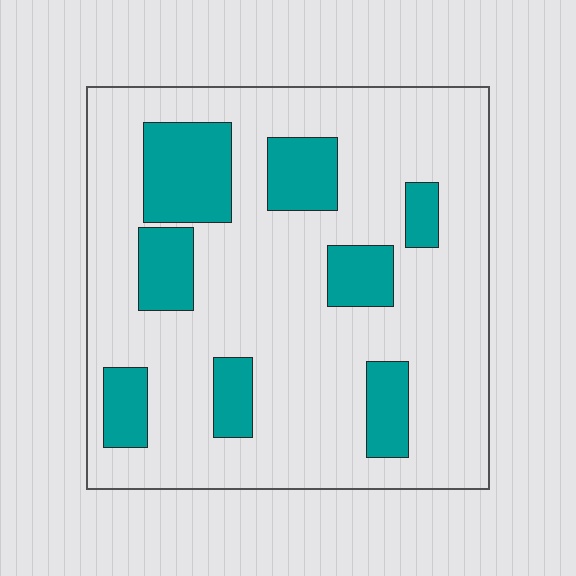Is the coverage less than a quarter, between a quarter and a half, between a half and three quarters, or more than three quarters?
Less than a quarter.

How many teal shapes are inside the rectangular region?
8.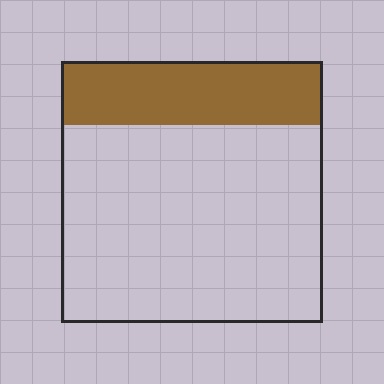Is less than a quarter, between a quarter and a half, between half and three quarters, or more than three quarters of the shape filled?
Less than a quarter.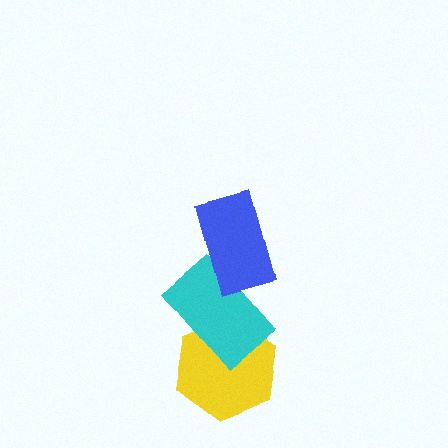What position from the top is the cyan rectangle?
The cyan rectangle is 2nd from the top.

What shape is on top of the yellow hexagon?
The cyan rectangle is on top of the yellow hexagon.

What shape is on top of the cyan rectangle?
The blue rectangle is on top of the cyan rectangle.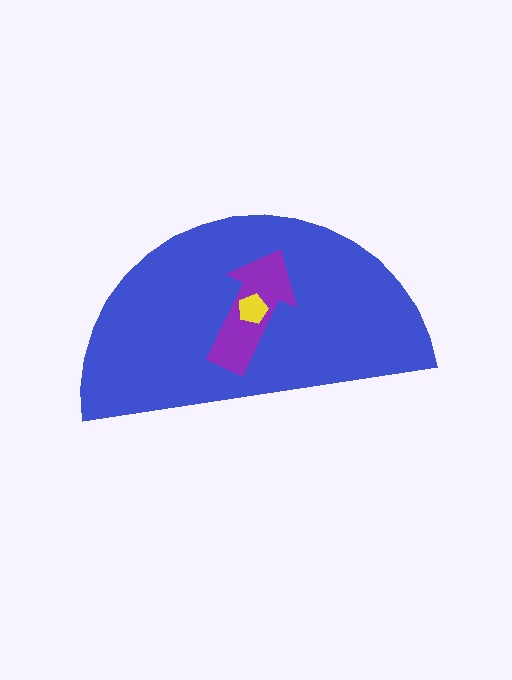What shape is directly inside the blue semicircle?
The purple arrow.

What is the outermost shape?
The blue semicircle.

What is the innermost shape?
The yellow pentagon.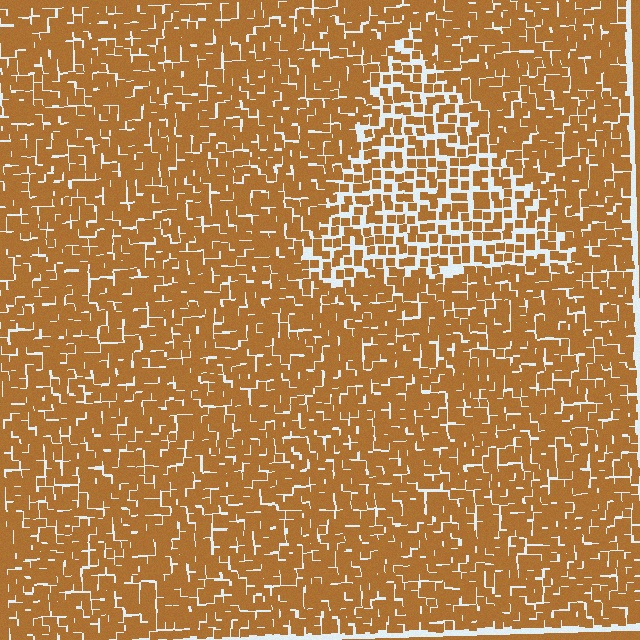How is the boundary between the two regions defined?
The boundary is defined by a change in element density (approximately 1.7x ratio). All elements are the same color, size, and shape.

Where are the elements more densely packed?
The elements are more densely packed outside the triangle boundary.